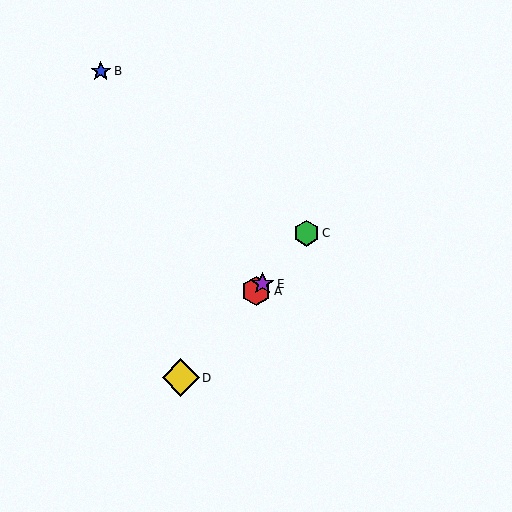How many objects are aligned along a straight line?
4 objects (A, C, D, E) are aligned along a straight line.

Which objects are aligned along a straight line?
Objects A, C, D, E are aligned along a straight line.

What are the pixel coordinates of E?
Object E is at (262, 284).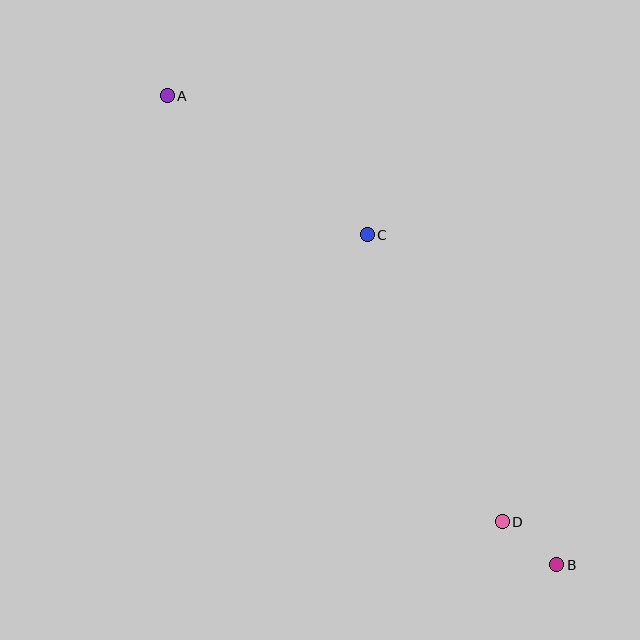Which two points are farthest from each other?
Points A and B are farthest from each other.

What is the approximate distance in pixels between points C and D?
The distance between C and D is approximately 317 pixels.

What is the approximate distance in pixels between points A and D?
The distance between A and D is approximately 542 pixels.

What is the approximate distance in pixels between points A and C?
The distance between A and C is approximately 243 pixels.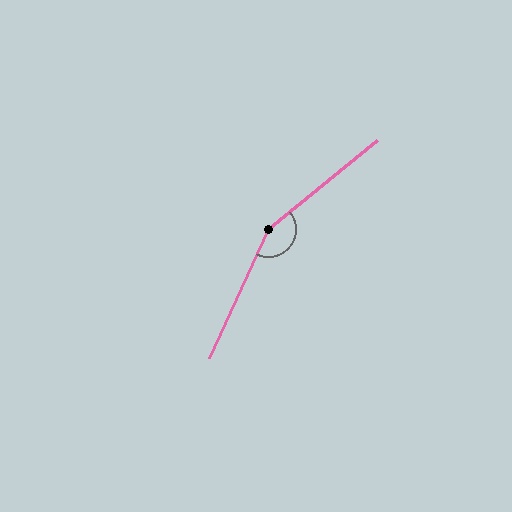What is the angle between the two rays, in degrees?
Approximately 154 degrees.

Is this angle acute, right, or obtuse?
It is obtuse.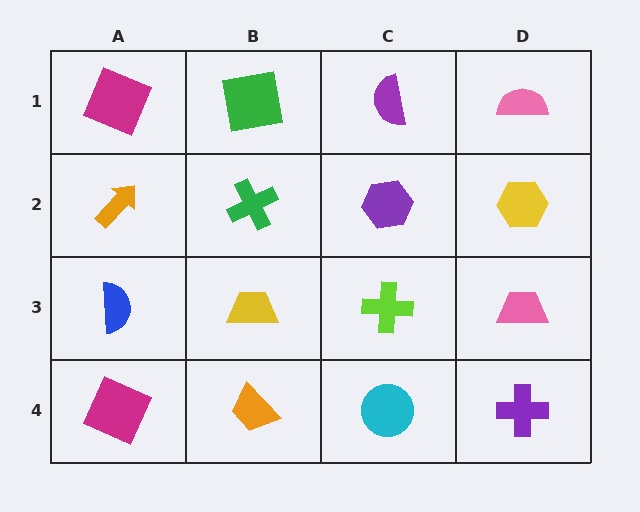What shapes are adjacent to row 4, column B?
A yellow trapezoid (row 3, column B), a magenta square (row 4, column A), a cyan circle (row 4, column C).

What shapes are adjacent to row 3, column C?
A purple hexagon (row 2, column C), a cyan circle (row 4, column C), a yellow trapezoid (row 3, column B), a pink trapezoid (row 3, column D).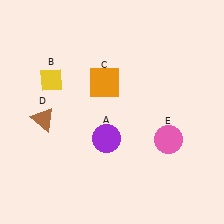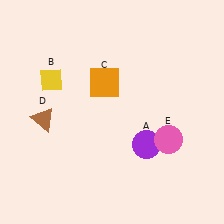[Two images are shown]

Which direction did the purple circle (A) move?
The purple circle (A) moved right.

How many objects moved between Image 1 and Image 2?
1 object moved between the two images.